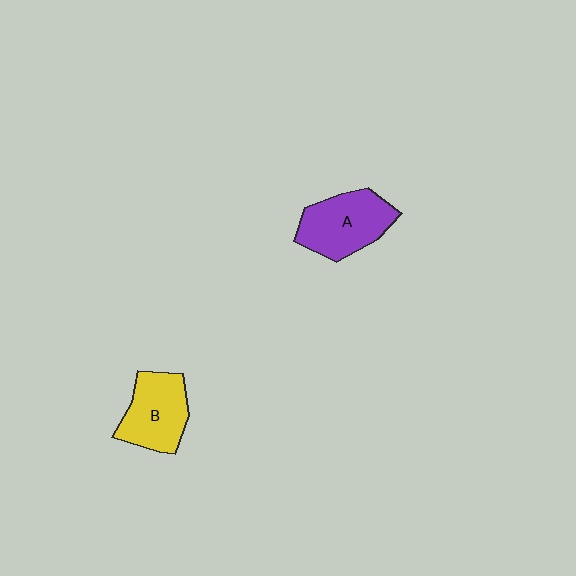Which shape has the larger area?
Shape A (purple).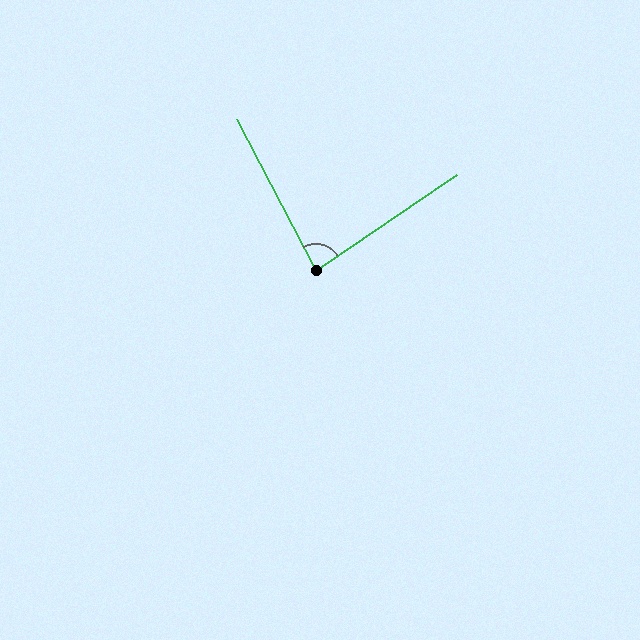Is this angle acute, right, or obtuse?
It is acute.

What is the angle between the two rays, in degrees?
Approximately 84 degrees.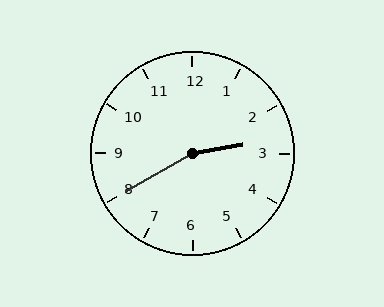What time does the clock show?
2:40.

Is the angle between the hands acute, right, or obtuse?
It is obtuse.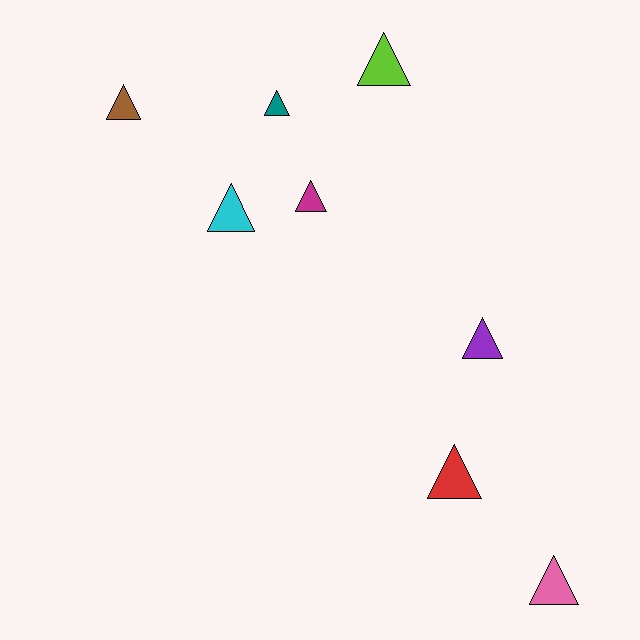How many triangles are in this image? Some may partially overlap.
There are 8 triangles.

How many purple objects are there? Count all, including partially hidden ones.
There is 1 purple object.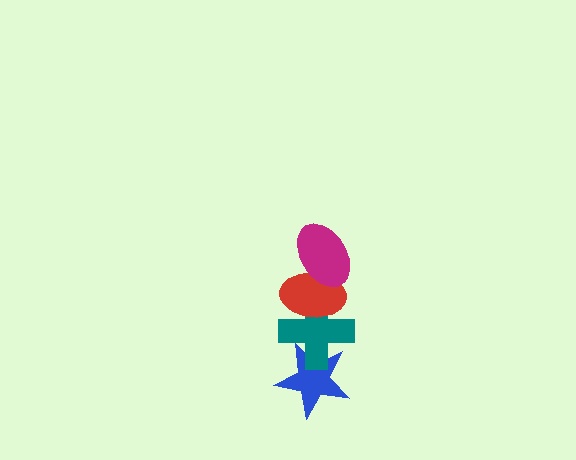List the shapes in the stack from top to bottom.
From top to bottom: the magenta ellipse, the red ellipse, the teal cross, the blue star.